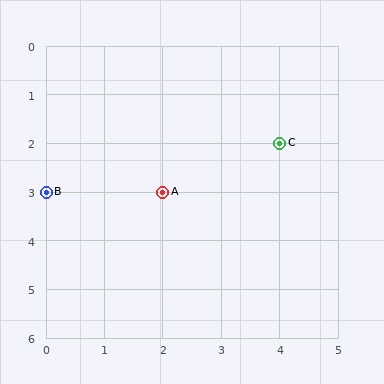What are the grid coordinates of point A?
Point A is at grid coordinates (2, 3).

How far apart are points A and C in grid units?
Points A and C are 2 columns and 1 row apart (about 2.2 grid units diagonally).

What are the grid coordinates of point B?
Point B is at grid coordinates (0, 3).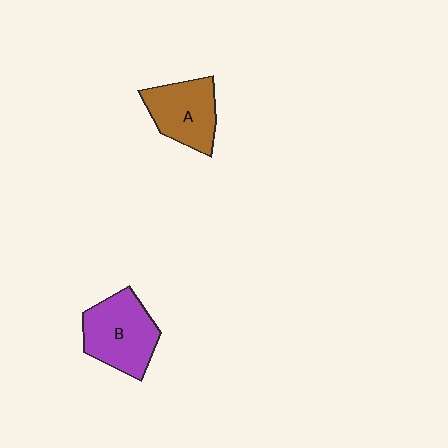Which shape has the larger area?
Shape B (purple).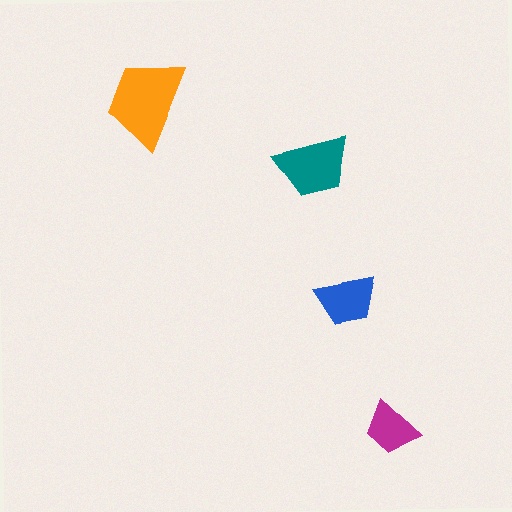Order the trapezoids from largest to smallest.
the orange one, the teal one, the blue one, the magenta one.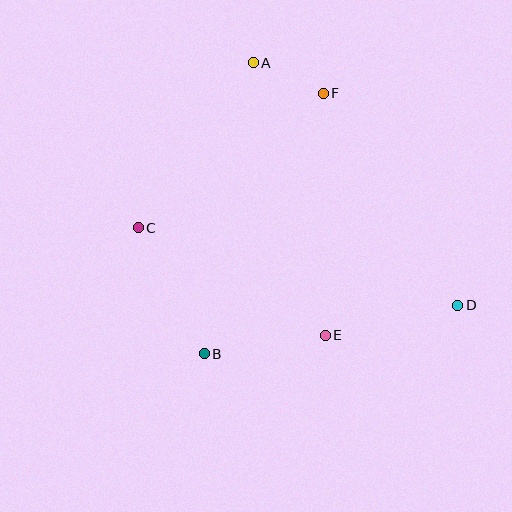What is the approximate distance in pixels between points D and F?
The distance between D and F is approximately 251 pixels.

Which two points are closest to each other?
Points A and F are closest to each other.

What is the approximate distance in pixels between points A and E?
The distance between A and E is approximately 282 pixels.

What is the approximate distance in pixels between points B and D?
The distance between B and D is approximately 258 pixels.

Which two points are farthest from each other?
Points C and D are farthest from each other.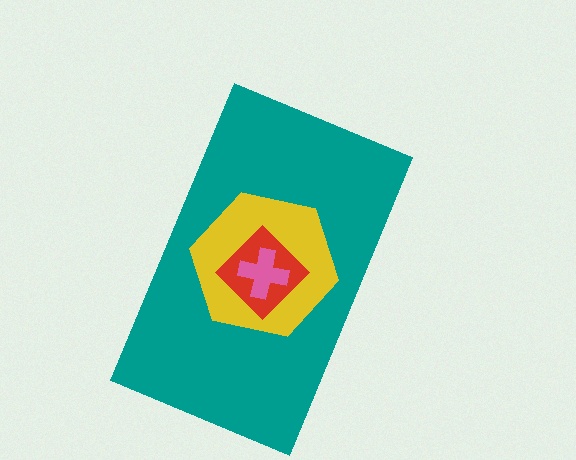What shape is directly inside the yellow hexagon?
The red diamond.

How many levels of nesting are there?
4.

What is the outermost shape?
The teal rectangle.